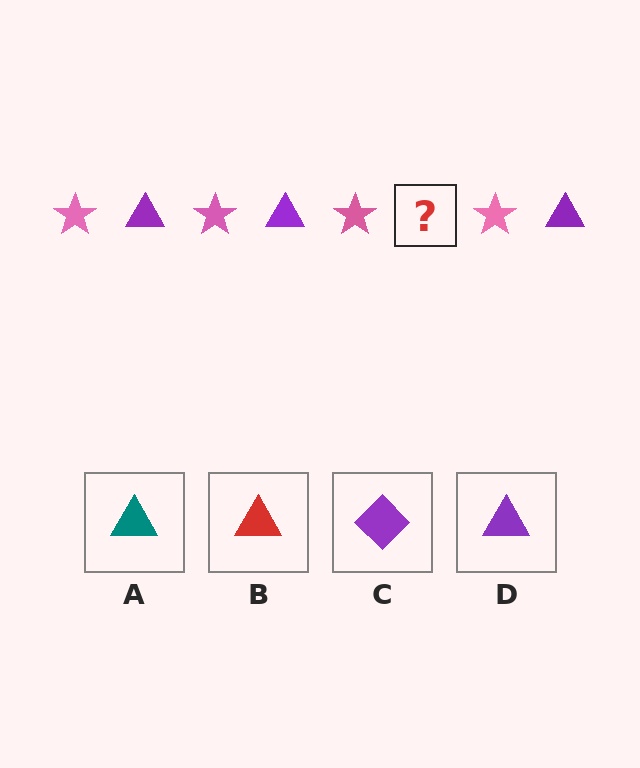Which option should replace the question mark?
Option D.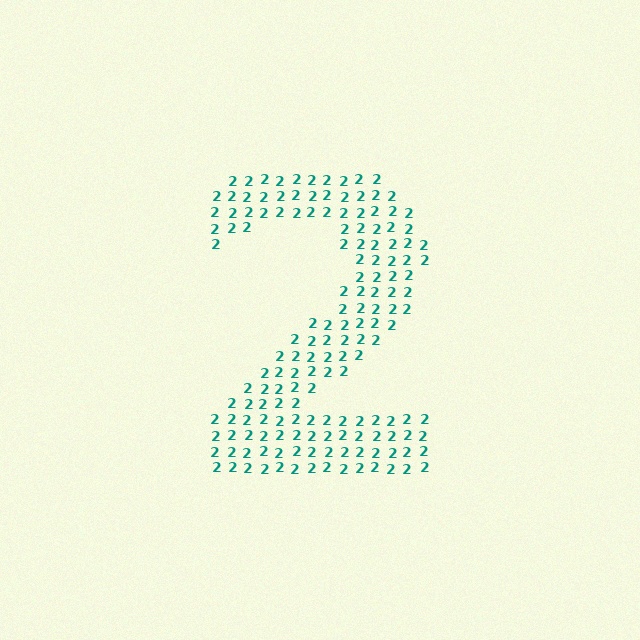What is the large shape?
The large shape is the digit 2.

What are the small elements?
The small elements are digit 2's.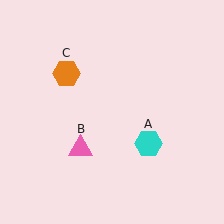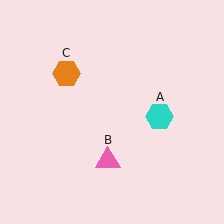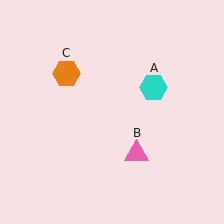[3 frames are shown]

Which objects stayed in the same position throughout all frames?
Orange hexagon (object C) remained stationary.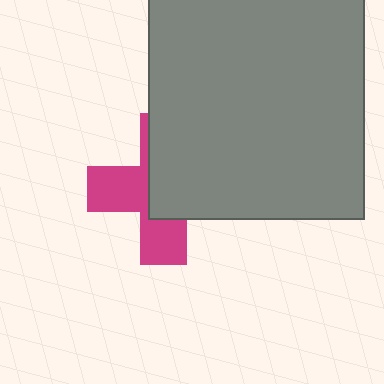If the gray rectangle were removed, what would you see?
You would see the complete magenta cross.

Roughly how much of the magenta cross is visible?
About half of it is visible (roughly 45%).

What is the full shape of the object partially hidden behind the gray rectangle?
The partially hidden object is a magenta cross.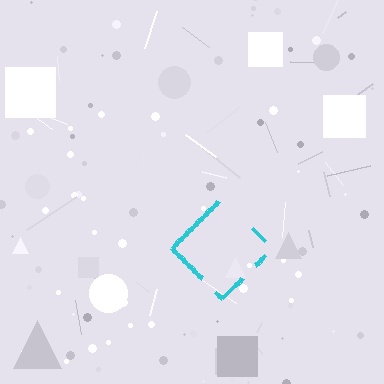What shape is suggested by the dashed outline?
The dashed outline suggests a diamond.